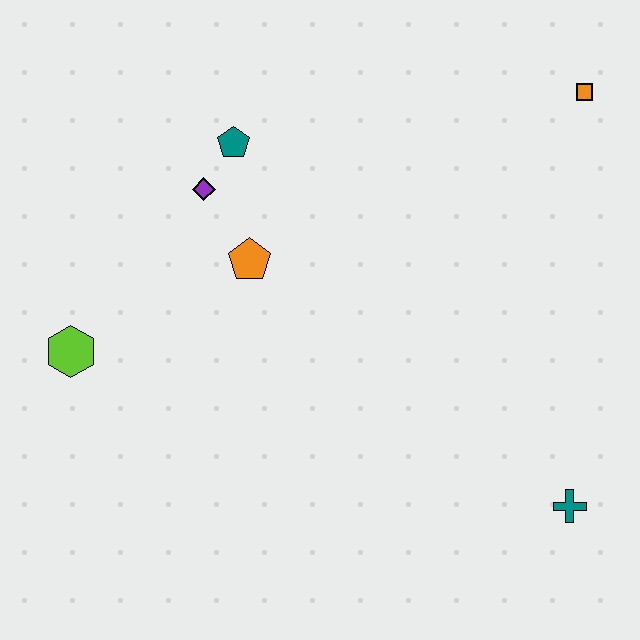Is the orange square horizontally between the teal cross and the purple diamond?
No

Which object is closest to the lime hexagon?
The orange pentagon is closest to the lime hexagon.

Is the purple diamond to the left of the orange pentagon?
Yes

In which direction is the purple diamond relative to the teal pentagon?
The purple diamond is below the teal pentagon.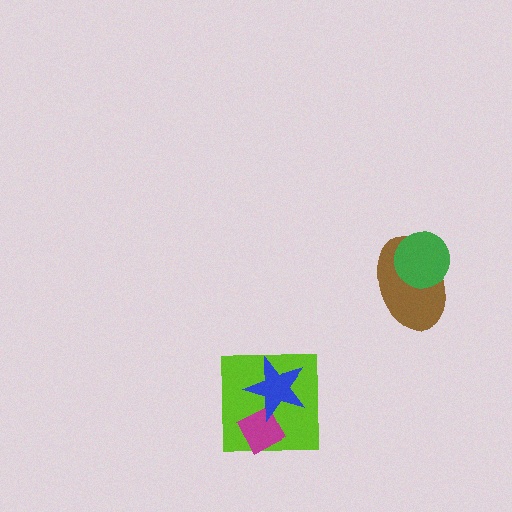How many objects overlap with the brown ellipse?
1 object overlaps with the brown ellipse.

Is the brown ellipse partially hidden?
Yes, it is partially covered by another shape.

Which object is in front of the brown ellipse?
The green circle is in front of the brown ellipse.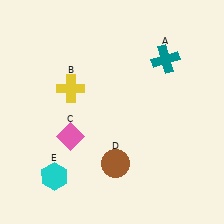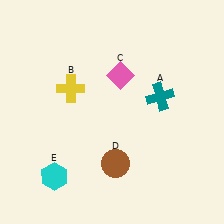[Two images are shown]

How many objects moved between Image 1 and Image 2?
2 objects moved between the two images.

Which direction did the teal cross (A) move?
The teal cross (A) moved down.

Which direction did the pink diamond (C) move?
The pink diamond (C) moved up.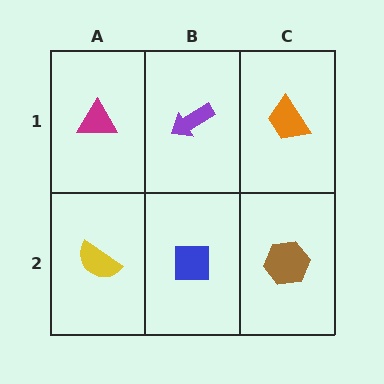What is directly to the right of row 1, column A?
A purple arrow.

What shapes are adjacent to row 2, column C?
An orange trapezoid (row 1, column C), a blue square (row 2, column B).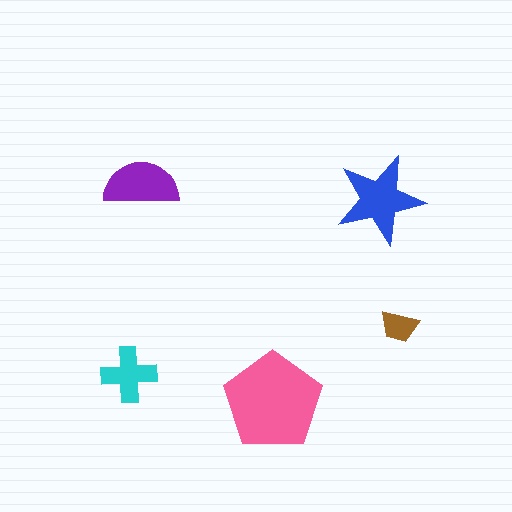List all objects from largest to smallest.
The pink pentagon, the blue star, the purple semicircle, the cyan cross, the brown trapezoid.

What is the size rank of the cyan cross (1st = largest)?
4th.